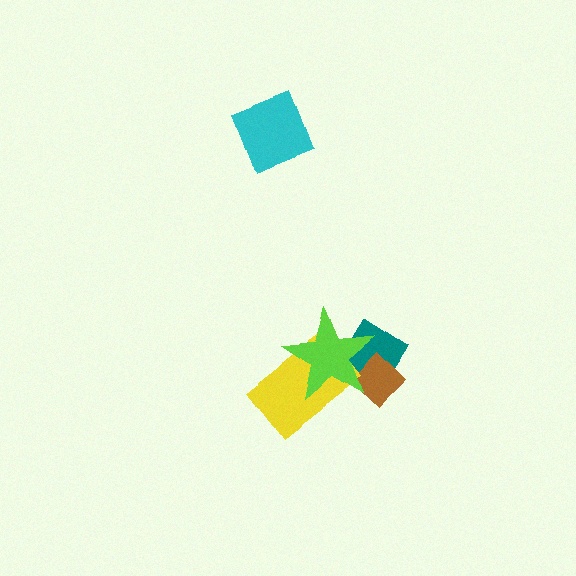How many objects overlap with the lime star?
3 objects overlap with the lime star.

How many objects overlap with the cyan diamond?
0 objects overlap with the cyan diamond.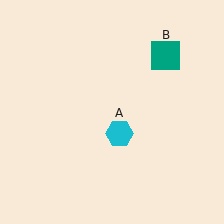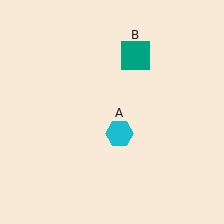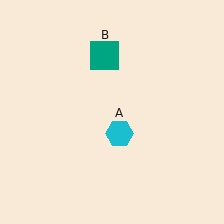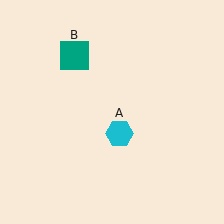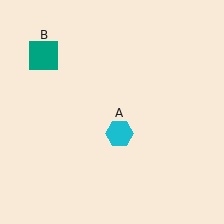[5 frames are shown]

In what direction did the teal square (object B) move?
The teal square (object B) moved left.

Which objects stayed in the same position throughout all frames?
Cyan hexagon (object A) remained stationary.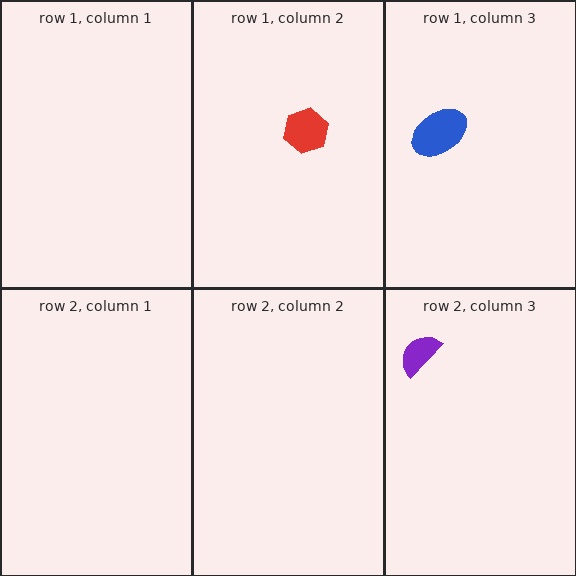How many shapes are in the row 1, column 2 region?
1.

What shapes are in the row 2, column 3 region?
The purple semicircle.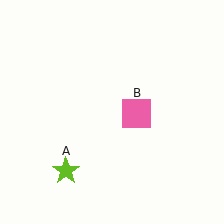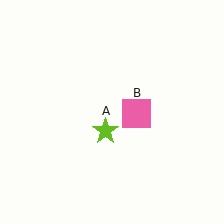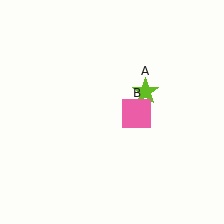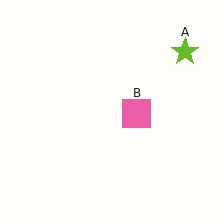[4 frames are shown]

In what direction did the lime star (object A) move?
The lime star (object A) moved up and to the right.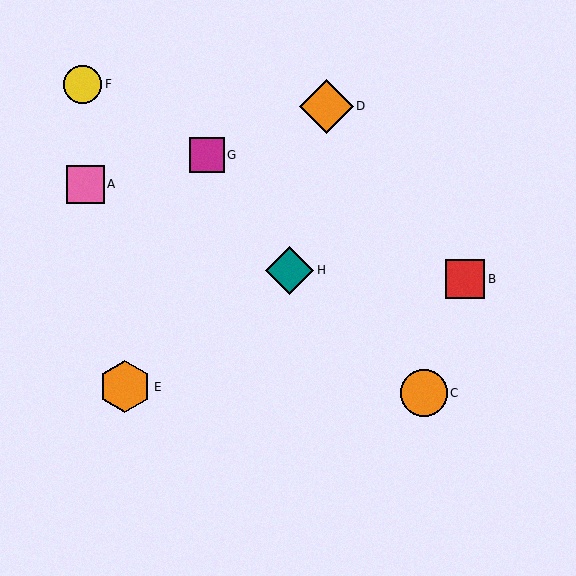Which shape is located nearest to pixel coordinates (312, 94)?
The orange diamond (labeled D) at (326, 106) is nearest to that location.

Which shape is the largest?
The orange diamond (labeled D) is the largest.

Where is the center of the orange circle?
The center of the orange circle is at (424, 393).